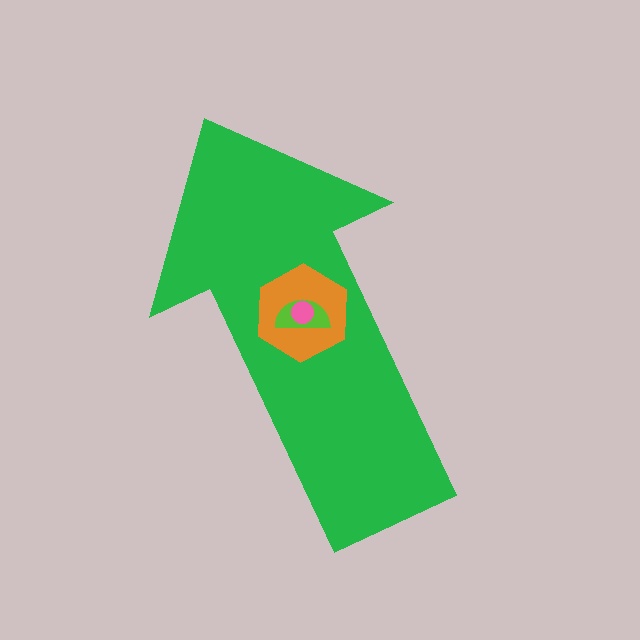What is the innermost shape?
The pink circle.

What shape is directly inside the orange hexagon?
The lime semicircle.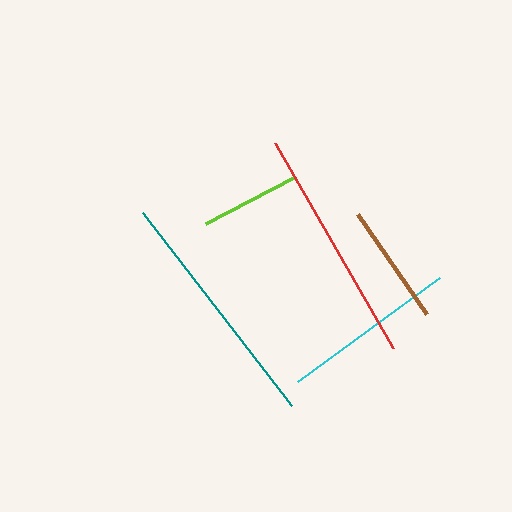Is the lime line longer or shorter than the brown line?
The brown line is longer than the lime line.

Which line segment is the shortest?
The lime line is the shortest at approximately 99 pixels.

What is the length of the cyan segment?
The cyan segment is approximately 175 pixels long.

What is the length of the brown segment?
The brown segment is approximately 122 pixels long.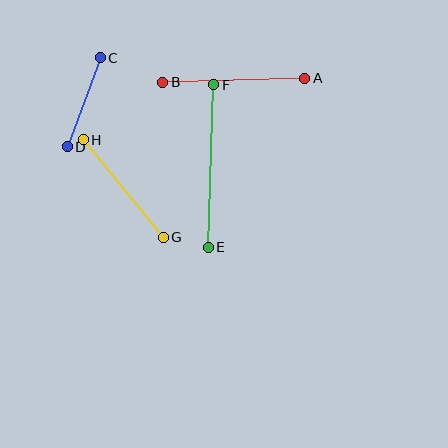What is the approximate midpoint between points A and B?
The midpoint is at approximately (234, 80) pixels.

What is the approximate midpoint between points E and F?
The midpoint is at approximately (211, 166) pixels.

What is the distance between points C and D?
The distance is approximately 95 pixels.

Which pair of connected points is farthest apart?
Points E and F are farthest apart.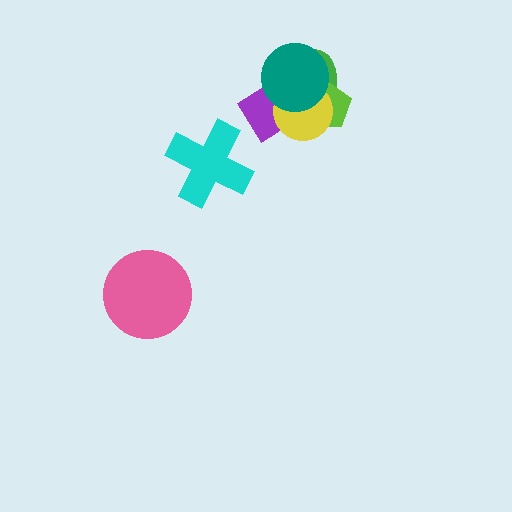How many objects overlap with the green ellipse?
4 objects overlap with the green ellipse.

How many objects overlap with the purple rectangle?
4 objects overlap with the purple rectangle.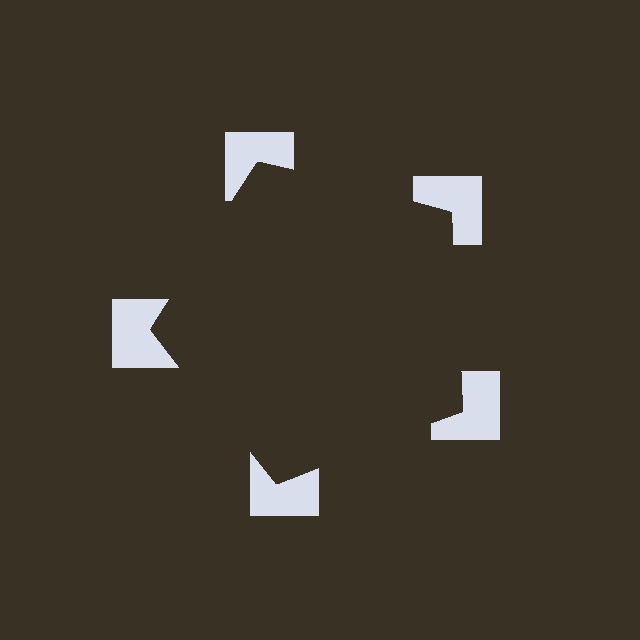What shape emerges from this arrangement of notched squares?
An illusory pentagon — its edges are inferred from the aligned wedge cuts in the notched squares, not physically drawn.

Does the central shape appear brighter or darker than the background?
It typically appears slightly darker than the background, even though no actual brightness change is drawn.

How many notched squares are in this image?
There are 5 — one at each vertex of the illusory pentagon.